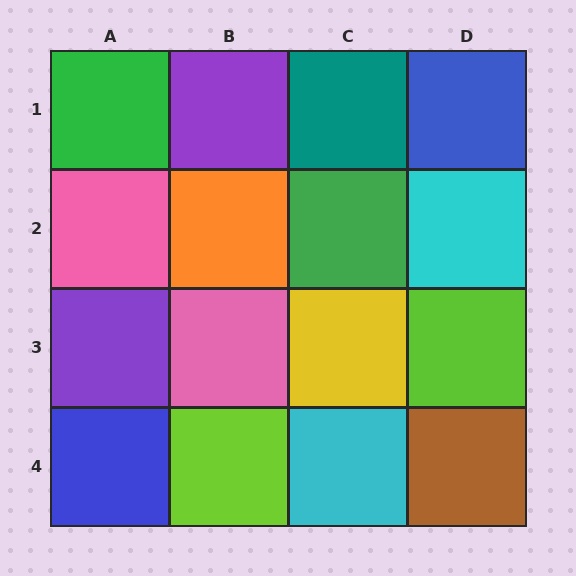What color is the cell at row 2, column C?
Green.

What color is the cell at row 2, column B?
Orange.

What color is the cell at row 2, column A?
Pink.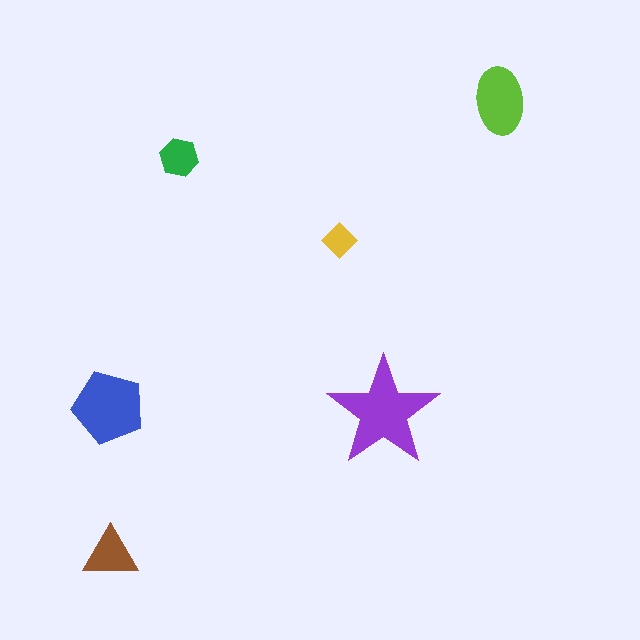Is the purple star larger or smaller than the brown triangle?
Larger.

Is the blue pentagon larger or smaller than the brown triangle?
Larger.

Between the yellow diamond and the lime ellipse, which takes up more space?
The lime ellipse.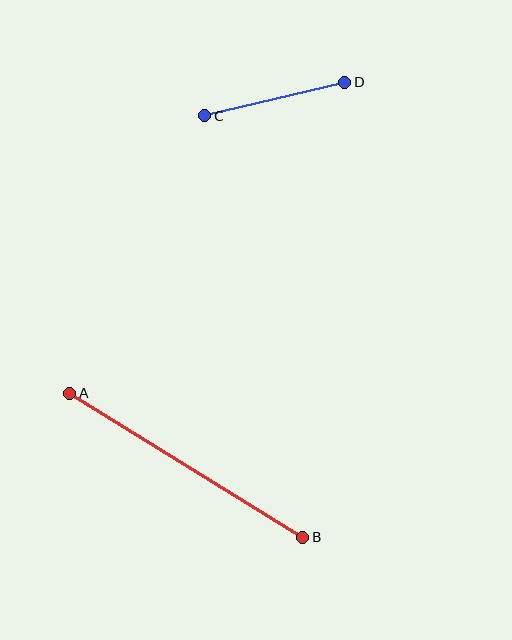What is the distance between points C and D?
The distance is approximately 144 pixels.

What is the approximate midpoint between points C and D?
The midpoint is at approximately (275, 99) pixels.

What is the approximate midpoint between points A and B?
The midpoint is at approximately (186, 465) pixels.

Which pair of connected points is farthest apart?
Points A and B are farthest apart.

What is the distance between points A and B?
The distance is approximately 274 pixels.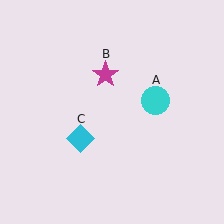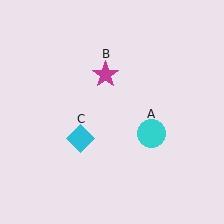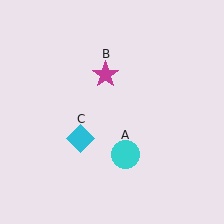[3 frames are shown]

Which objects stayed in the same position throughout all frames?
Magenta star (object B) and cyan diamond (object C) remained stationary.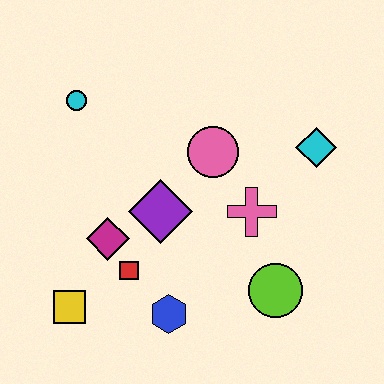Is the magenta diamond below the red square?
No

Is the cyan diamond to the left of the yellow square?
No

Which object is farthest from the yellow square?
The cyan diamond is farthest from the yellow square.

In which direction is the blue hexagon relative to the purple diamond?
The blue hexagon is below the purple diamond.